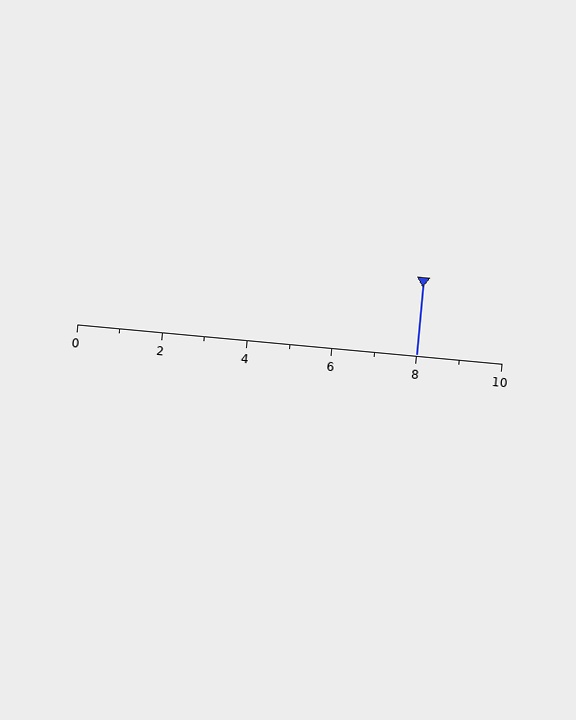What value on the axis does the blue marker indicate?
The marker indicates approximately 8.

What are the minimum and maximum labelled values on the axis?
The axis runs from 0 to 10.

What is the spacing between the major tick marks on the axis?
The major ticks are spaced 2 apart.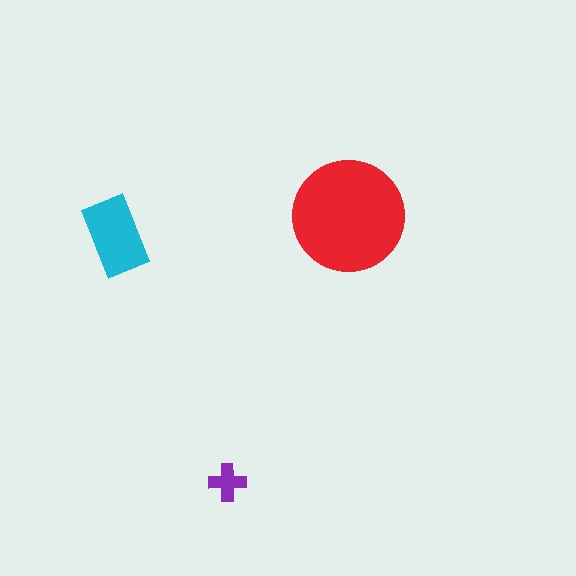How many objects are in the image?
There are 3 objects in the image.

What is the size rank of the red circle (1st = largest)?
1st.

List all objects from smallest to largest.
The purple cross, the cyan rectangle, the red circle.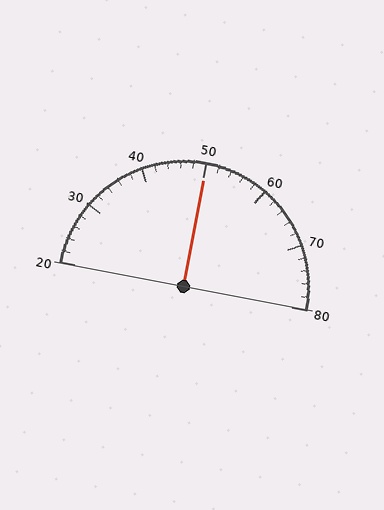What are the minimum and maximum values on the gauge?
The gauge ranges from 20 to 80.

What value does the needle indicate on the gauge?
The needle indicates approximately 50.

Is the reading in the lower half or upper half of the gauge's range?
The reading is in the upper half of the range (20 to 80).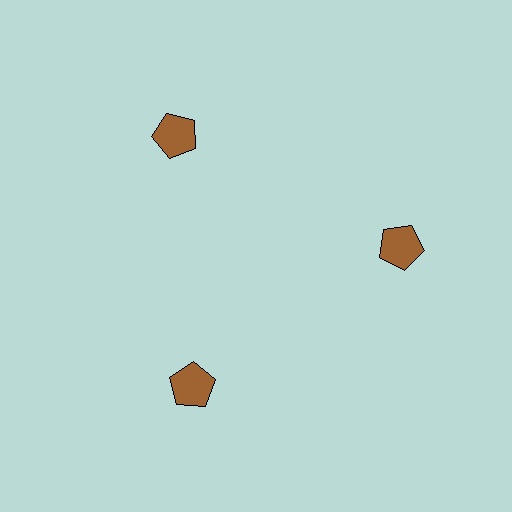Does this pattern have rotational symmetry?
Yes, this pattern has 3-fold rotational symmetry. It looks the same after rotating 120 degrees around the center.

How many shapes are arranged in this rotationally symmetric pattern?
There are 3 shapes, arranged in 3 groups of 1.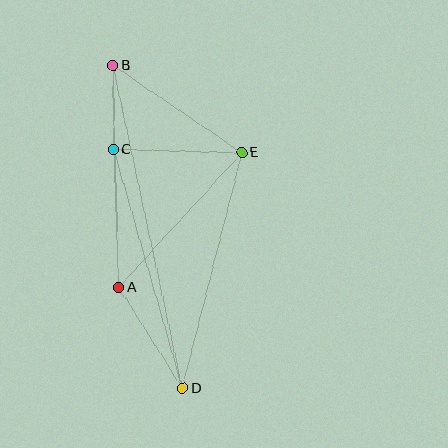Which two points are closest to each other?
Points B and C are closest to each other.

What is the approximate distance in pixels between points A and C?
The distance between A and C is approximately 138 pixels.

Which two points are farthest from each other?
Points B and D are farthest from each other.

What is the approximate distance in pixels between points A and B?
The distance between A and B is approximately 222 pixels.